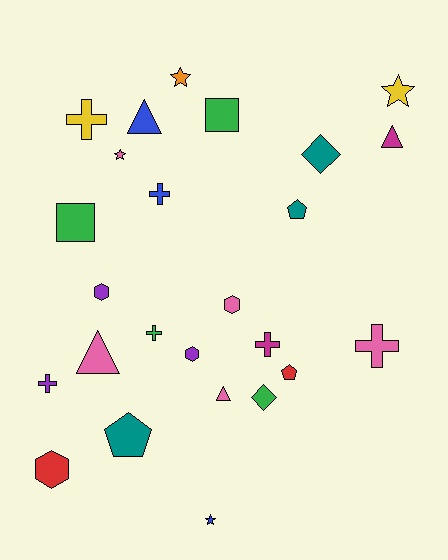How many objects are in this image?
There are 25 objects.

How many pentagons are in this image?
There are 3 pentagons.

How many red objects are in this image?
There are 2 red objects.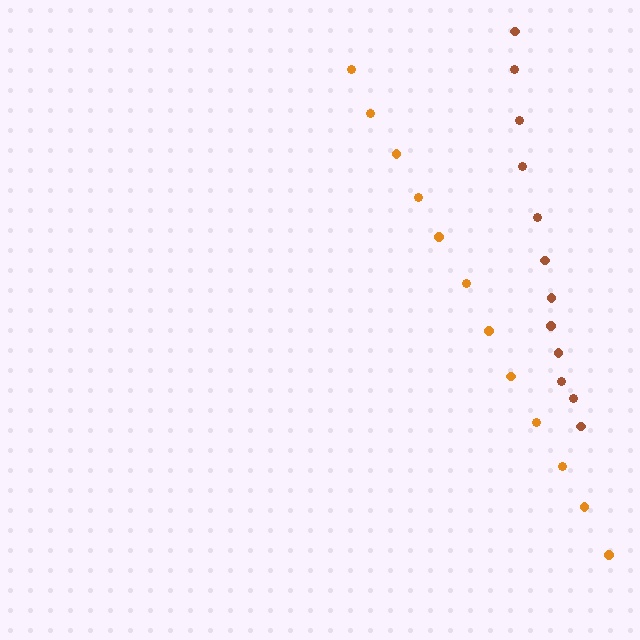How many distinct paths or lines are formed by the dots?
There are 2 distinct paths.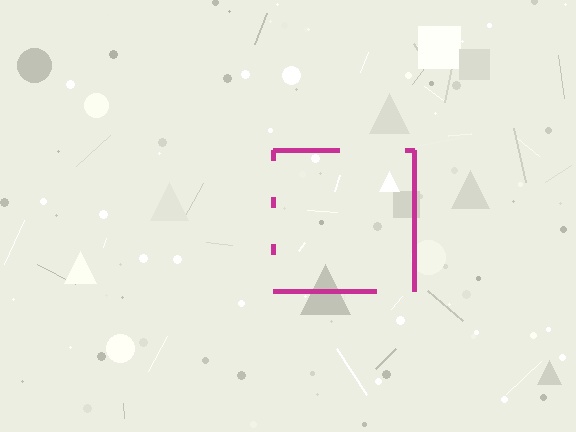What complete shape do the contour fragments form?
The contour fragments form a square.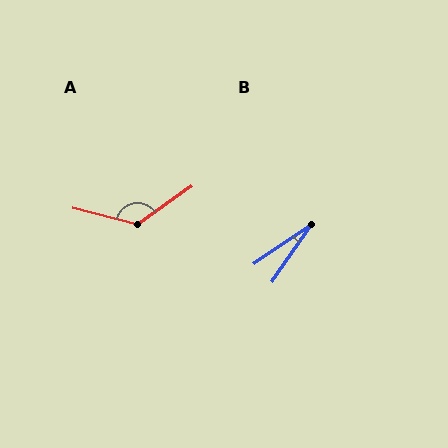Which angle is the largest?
A, at approximately 130 degrees.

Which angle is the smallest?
B, at approximately 21 degrees.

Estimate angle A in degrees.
Approximately 130 degrees.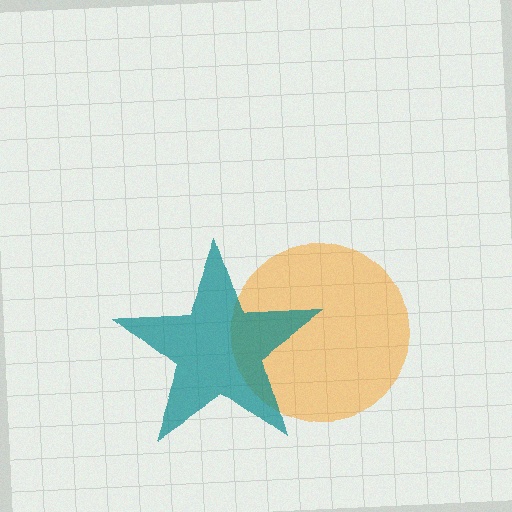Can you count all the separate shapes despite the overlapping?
Yes, there are 2 separate shapes.